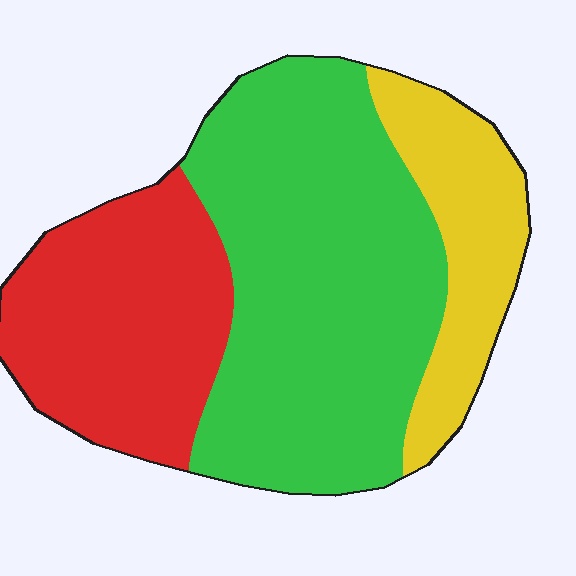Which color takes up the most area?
Green, at roughly 50%.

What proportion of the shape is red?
Red covers roughly 30% of the shape.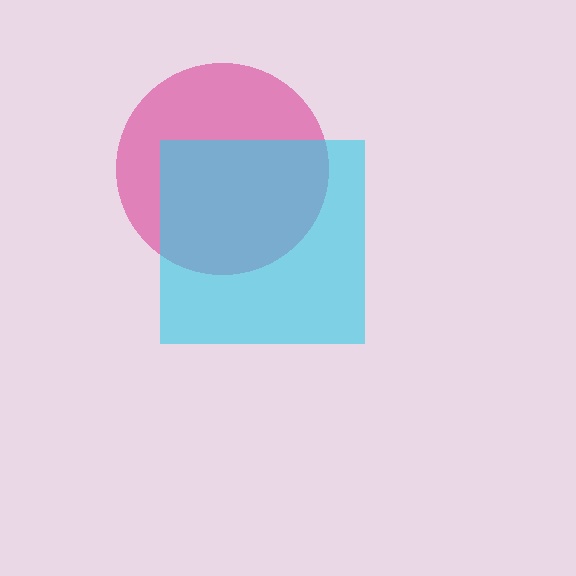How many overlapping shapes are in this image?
There are 2 overlapping shapes in the image.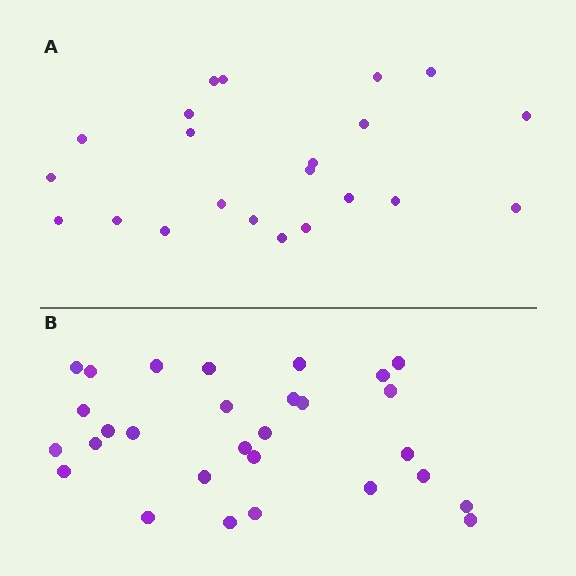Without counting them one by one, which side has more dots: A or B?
Region B (the bottom region) has more dots.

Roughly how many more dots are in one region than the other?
Region B has roughly 8 or so more dots than region A.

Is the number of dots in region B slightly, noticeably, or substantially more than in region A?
Region B has noticeably more, but not dramatically so. The ratio is roughly 1.3 to 1.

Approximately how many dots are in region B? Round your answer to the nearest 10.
About 30 dots. (The exact count is 29, which rounds to 30.)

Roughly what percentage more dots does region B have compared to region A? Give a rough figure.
About 30% more.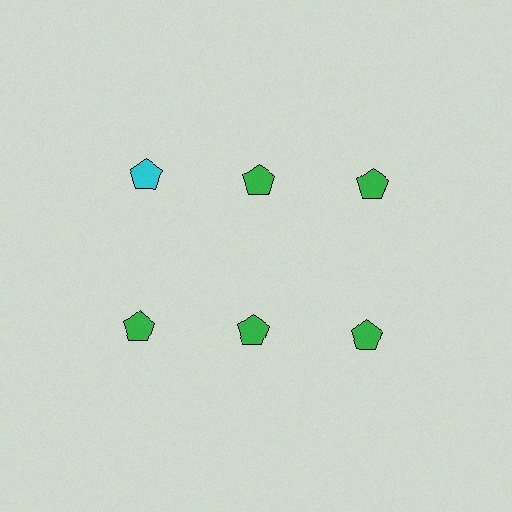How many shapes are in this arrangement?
There are 6 shapes arranged in a grid pattern.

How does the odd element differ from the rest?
It has a different color: cyan instead of green.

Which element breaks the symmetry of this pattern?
The cyan pentagon in the top row, leftmost column breaks the symmetry. All other shapes are green pentagons.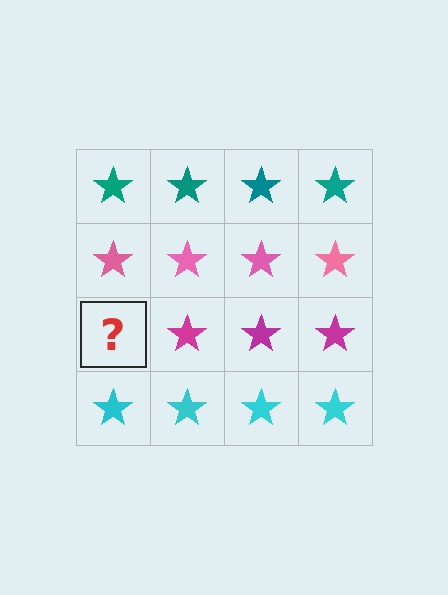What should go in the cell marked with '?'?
The missing cell should contain a magenta star.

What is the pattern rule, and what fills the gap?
The rule is that each row has a consistent color. The gap should be filled with a magenta star.